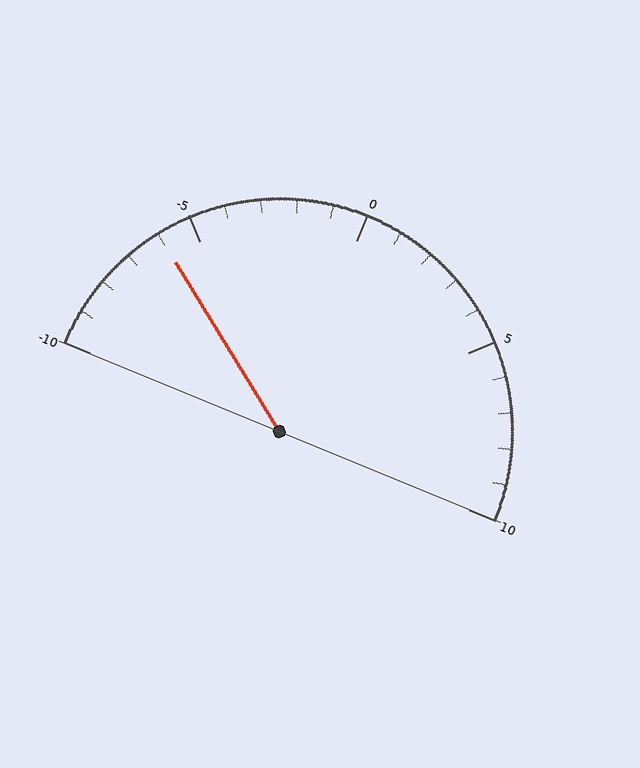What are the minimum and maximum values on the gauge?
The gauge ranges from -10 to 10.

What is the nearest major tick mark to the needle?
The nearest major tick mark is -5.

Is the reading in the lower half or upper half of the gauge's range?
The reading is in the lower half of the range (-10 to 10).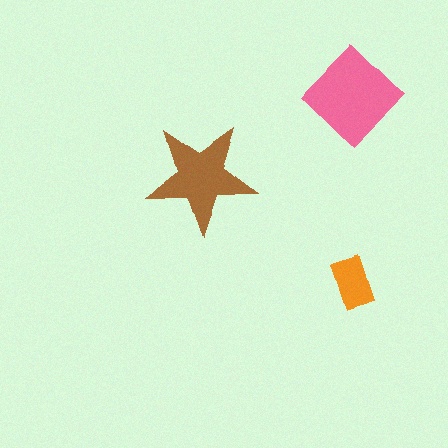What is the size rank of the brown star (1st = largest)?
2nd.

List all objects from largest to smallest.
The pink diamond, the brown star, the orange rectangle.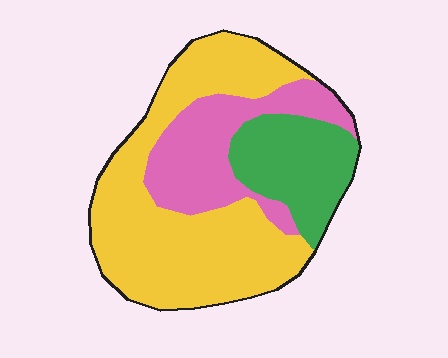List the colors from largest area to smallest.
From largest to smallest: yellow, pink, green.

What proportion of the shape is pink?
Pink covers around 25% of the shape.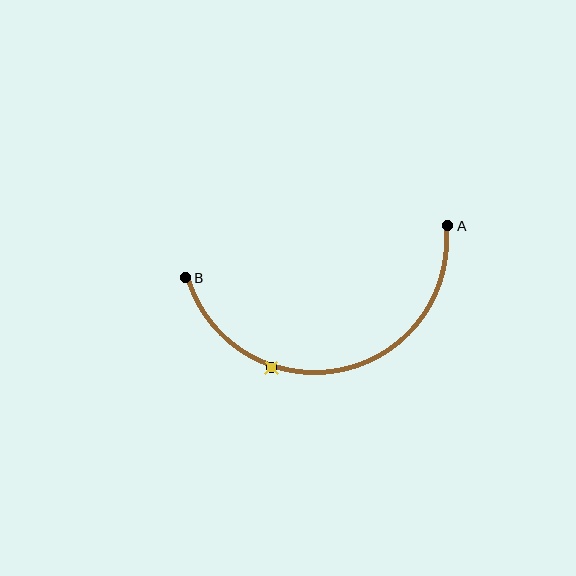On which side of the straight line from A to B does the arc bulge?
The arc bulges below the straight line connecting A and B.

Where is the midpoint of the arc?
The arc midpoint is the point on the curve farthest from the straight line joining A and B. It sits below that line.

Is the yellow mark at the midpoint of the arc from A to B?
No. The yellow mark lies on the arc but is closer to endpoint B. The arc midpoint would be at the point on the curve equidistant along the arc from both A and B.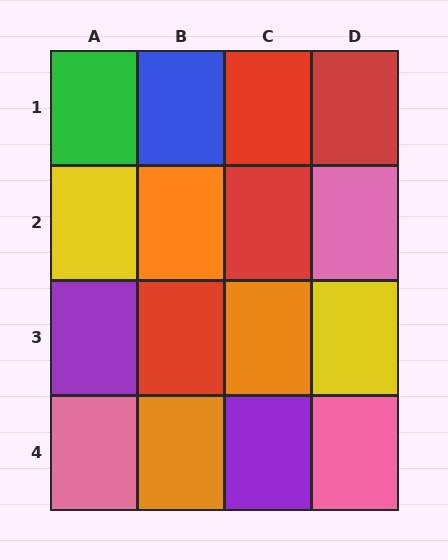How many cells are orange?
3 cells are orange.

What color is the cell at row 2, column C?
Red.